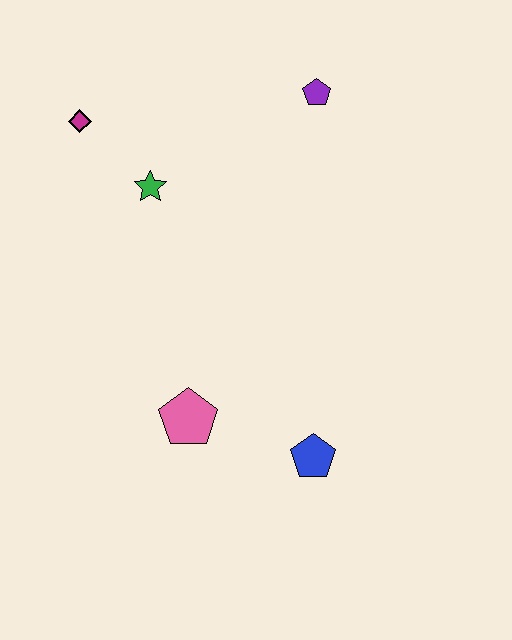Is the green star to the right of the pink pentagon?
No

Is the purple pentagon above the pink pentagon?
Yes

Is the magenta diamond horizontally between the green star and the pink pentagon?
No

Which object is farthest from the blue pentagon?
The magenta diamond is farthest from the blue pentagon.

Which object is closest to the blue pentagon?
The pink pentagon is closest to the blue pentagon.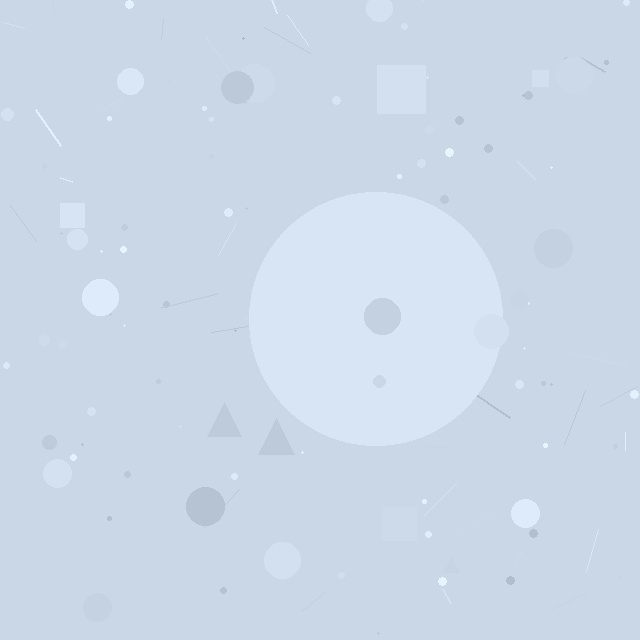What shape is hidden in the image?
A circle is hidden in the image.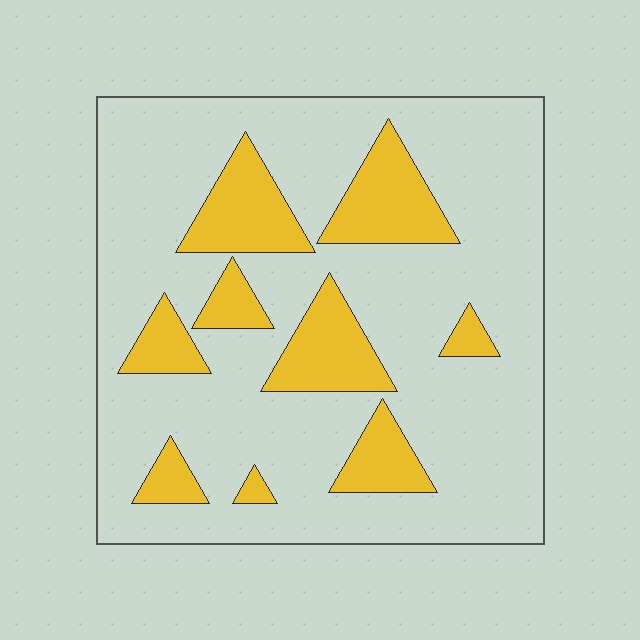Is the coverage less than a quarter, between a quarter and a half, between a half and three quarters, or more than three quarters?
Less than a quarter.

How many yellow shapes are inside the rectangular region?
9.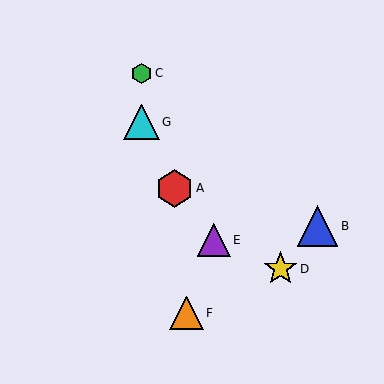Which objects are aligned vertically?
Objects C, G are aligned vertically.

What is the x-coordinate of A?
Object A is at x≈174.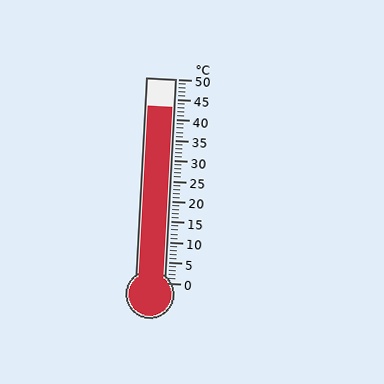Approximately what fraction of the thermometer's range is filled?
The thermometer is filled to approximately 85% of its range.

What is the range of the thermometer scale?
The thermometer scale ranges from 0°C to 50°C.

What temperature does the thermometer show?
The thermometer shows approximately 43°C.